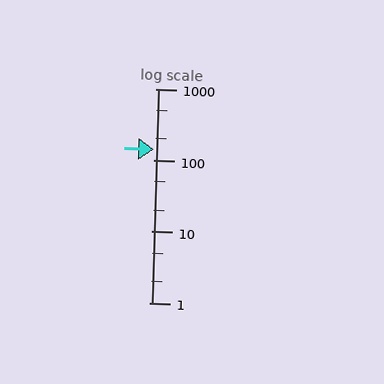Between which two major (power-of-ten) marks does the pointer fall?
The pointer is between 100 and 1000.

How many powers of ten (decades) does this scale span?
The scale spans 3 decades, from 1 to 1000.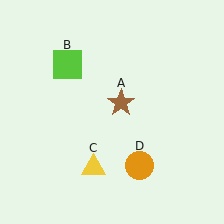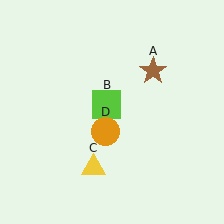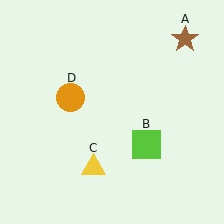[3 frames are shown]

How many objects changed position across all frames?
3 objects changed position: brown star (object A), lime square (object B), orange circle (object D).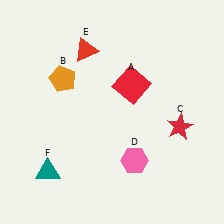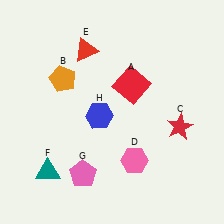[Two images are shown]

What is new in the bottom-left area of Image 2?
A pink pentagon (G) was added in the bottom-left area of Image 2.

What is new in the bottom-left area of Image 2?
A blue hexagon (H) was added in the bottom-left area of Image 2.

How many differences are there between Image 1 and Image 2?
There are 2 differences between the two images.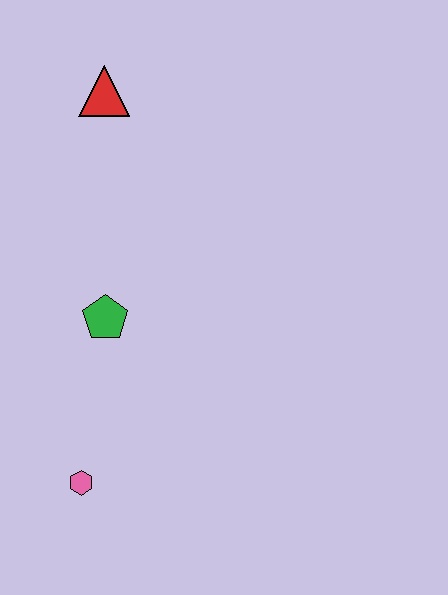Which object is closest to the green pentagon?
The pink hexagon is closest to the green pentagon.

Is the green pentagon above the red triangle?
No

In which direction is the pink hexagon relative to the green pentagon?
The pink hexagon is below the green pentagon.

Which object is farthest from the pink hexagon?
The red triangle is farthest from the pink hexagon.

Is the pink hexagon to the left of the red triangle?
Yes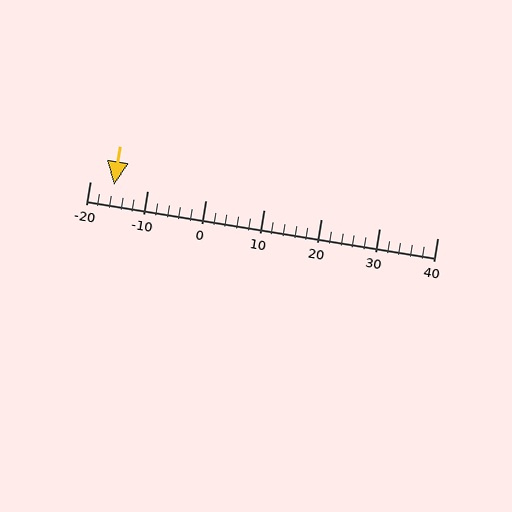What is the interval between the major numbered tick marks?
The major tick marks are spaced 10 units apart.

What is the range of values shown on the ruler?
The ruler shows values from -20 to 40.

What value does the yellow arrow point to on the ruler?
The yellow arrow points to approximately -16.